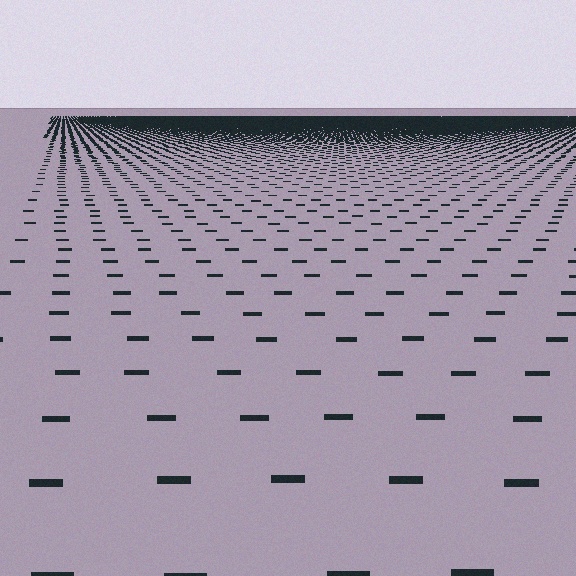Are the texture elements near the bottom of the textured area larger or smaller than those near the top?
Larger. Near the bottom, elements are closer to the viewer and appear at a bigger on-screen size.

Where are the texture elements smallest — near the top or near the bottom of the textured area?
Near the top.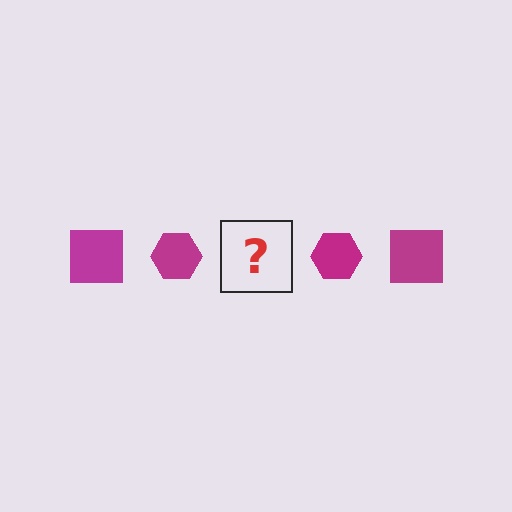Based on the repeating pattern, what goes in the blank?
The blank should be a magenta square.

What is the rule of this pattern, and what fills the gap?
The rule is that the pattern cycles through square, hexagon shapes in magenta. The gap should be filled with a magenta square.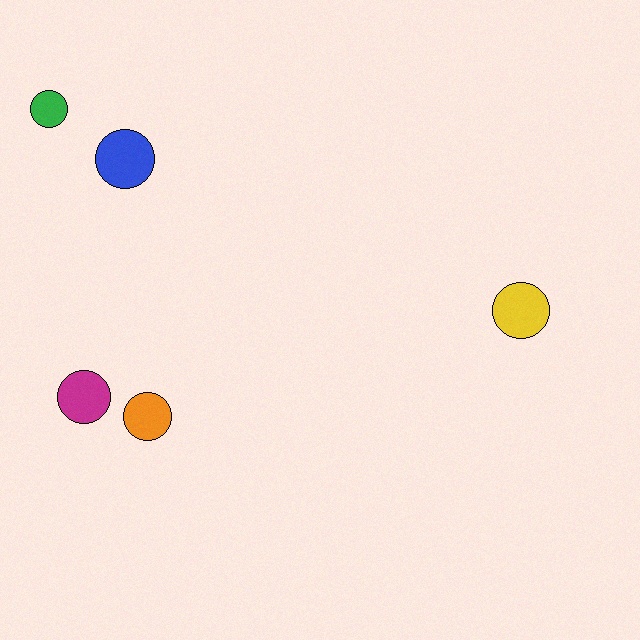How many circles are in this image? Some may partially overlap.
There are 5 circles.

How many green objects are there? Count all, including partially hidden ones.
There is 1 green object.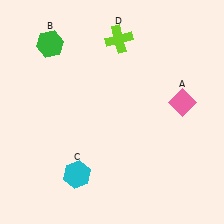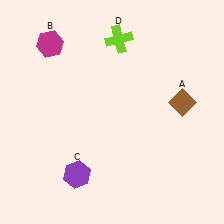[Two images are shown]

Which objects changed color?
A changed from pink to brown. B changed from green to magenta. C changed from cyan to purple.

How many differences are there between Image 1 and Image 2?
There are 3 differences between the two images.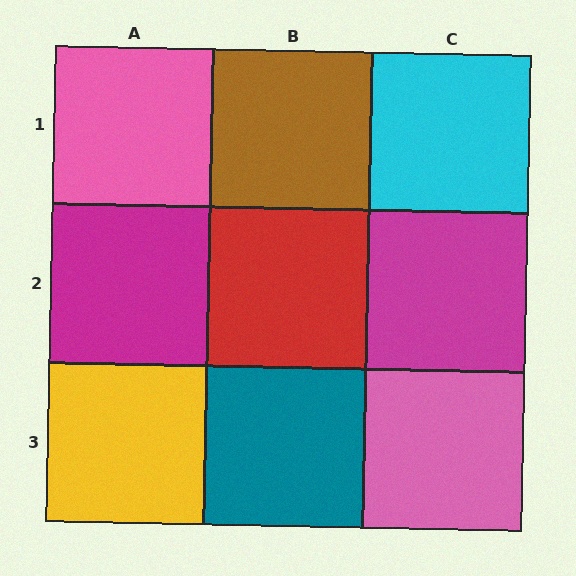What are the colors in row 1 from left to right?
Pink, brown, cyan.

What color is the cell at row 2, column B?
Red.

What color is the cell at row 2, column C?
Magenta.